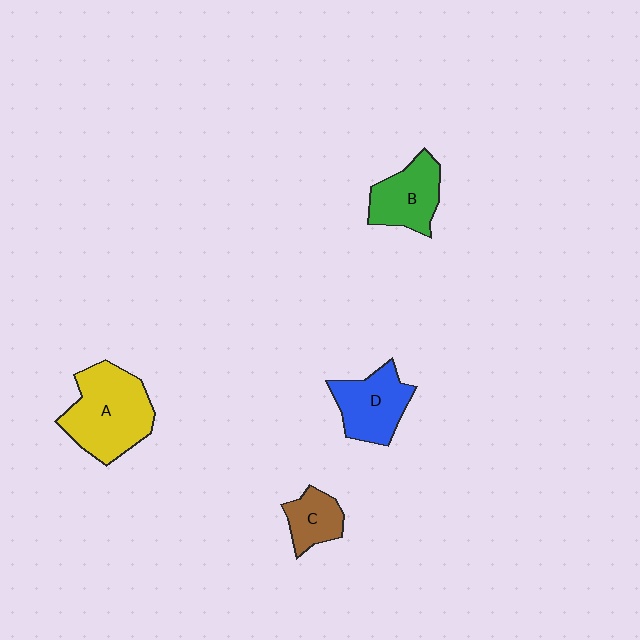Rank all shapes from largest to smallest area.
From largest to smallest: A (yellow), D (blue), B (green), C (brown).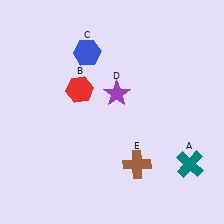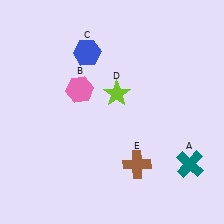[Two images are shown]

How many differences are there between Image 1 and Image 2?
There are 2 differences between the two images.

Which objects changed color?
B changed from red to pink. D changed from purple to lime.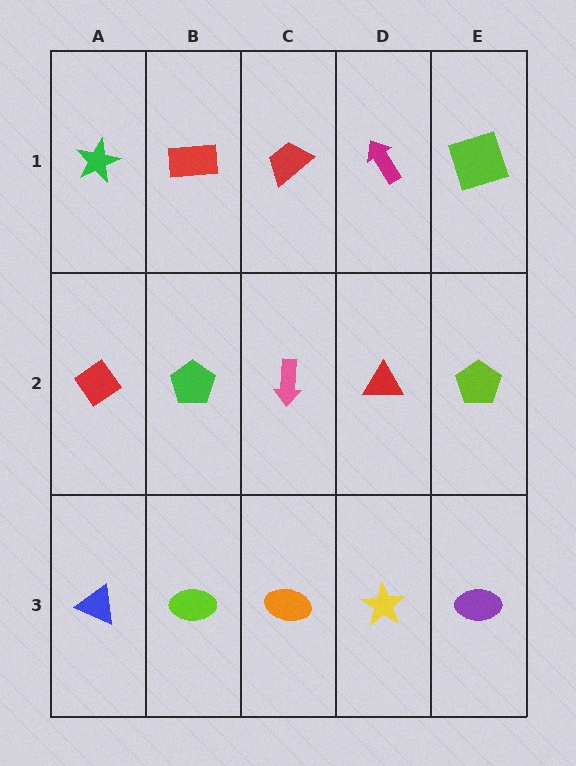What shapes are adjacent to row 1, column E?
A lime pentagon (row 2, column E), a magenta arrow (row 1, column D).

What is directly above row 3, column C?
A pink arrow.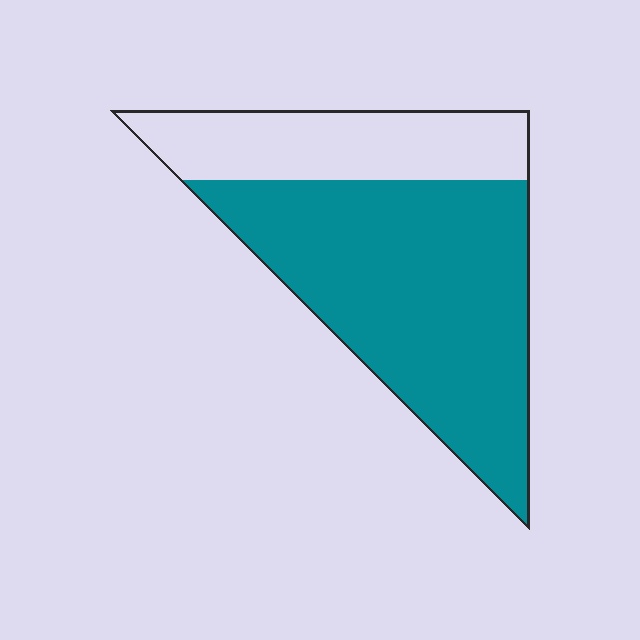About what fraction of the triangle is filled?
About two thirds (2/3).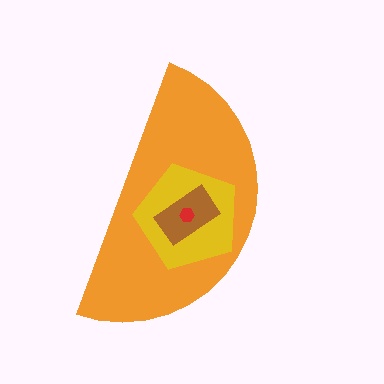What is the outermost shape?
The orange semicircle.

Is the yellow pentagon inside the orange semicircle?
Yes.